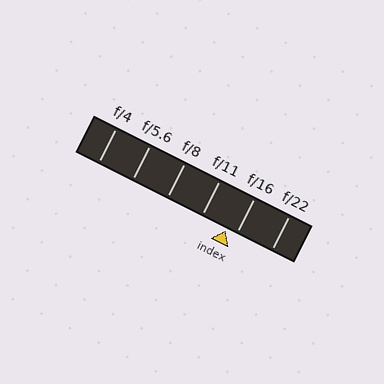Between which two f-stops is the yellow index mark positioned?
The index mark is between f/11 and f/16.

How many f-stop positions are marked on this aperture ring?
There are 6 f-stop positions marked.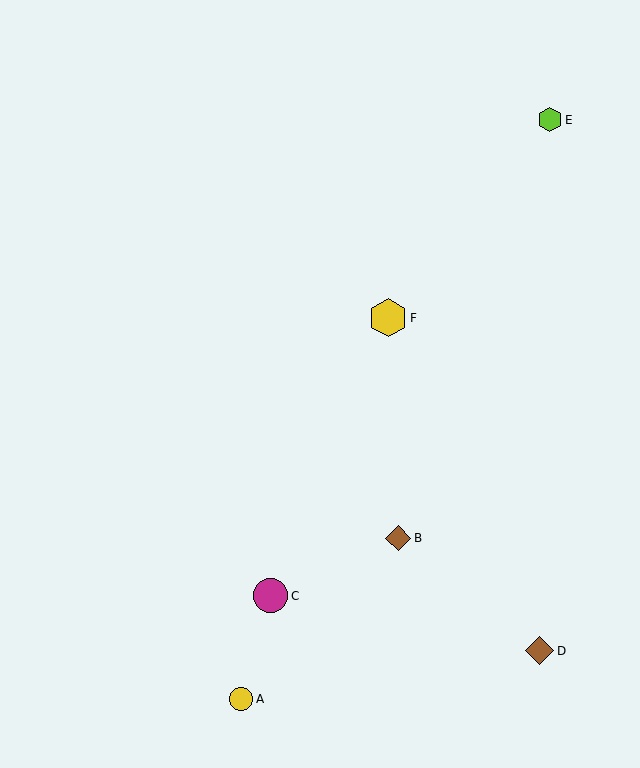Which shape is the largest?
The yellow hexagon (labeled F) is the largest.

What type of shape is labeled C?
Shape C is a magenta circle.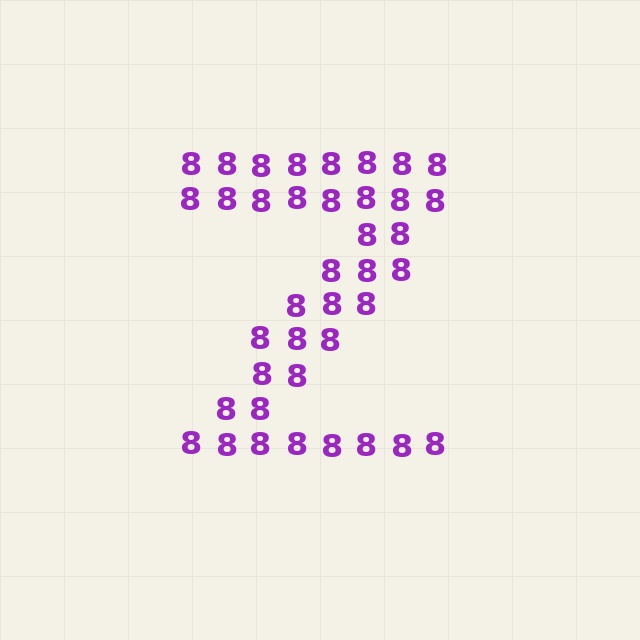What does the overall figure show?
The overall figure shows the letter Z.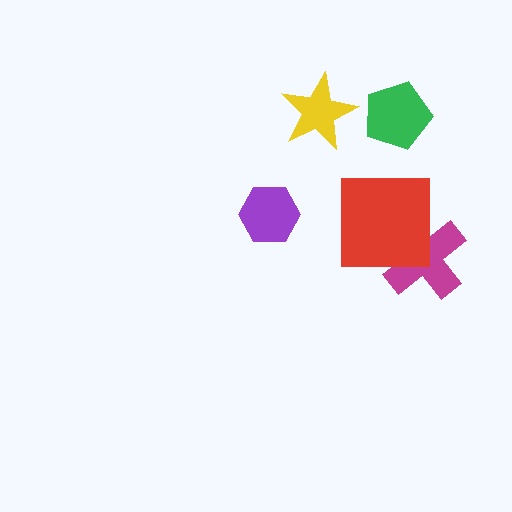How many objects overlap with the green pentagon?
0 objects overlap with the green pentagon.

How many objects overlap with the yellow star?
0 objects overlap with the yellow star.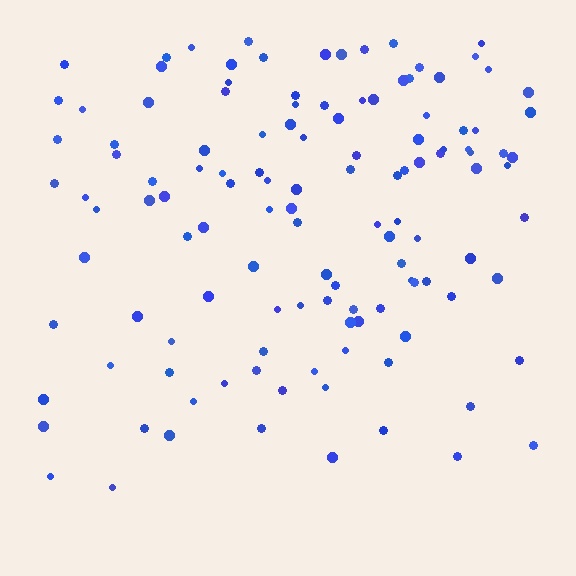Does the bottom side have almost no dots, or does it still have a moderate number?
Still a moderate number, just noticeably fewer than the top.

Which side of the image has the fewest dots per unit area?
The bottom.